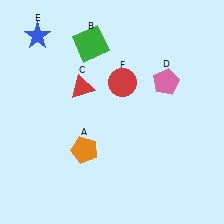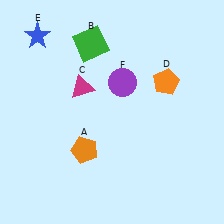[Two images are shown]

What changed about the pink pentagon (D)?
In Image 1, D is pink. In Image 2, it changed to orange.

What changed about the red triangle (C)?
In Image 1, C is red. In Image 2, it changed to magenta.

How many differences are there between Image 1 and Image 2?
There are 3 differences between the two images.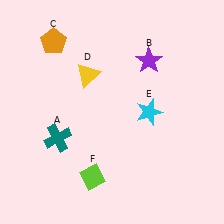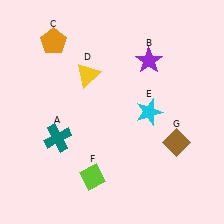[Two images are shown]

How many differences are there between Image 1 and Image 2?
There is 1 difference between the two images.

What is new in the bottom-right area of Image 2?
A brown diamond (G) was added in the bottom-right area of Image 2.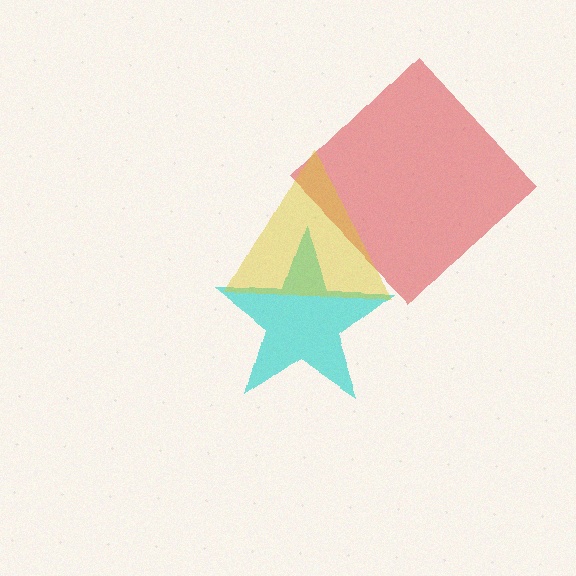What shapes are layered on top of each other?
The layered shapes are: a cyan star, a red diamond, a yellow triangle.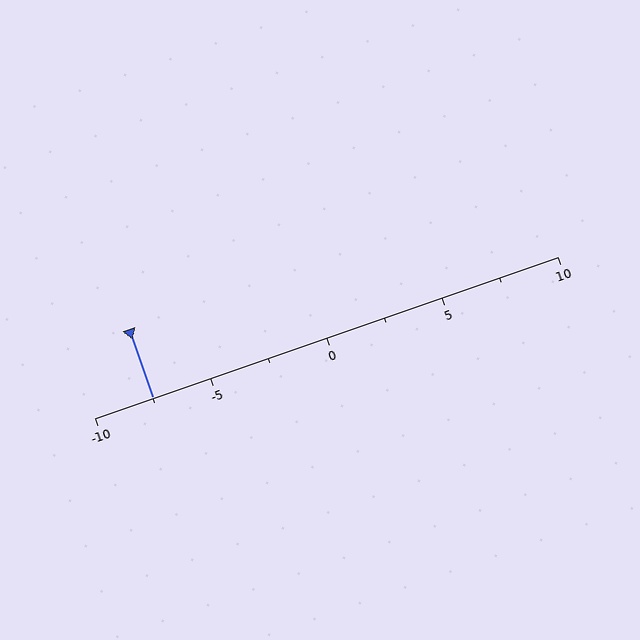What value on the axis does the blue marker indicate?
The marker indicates approximately -7.5.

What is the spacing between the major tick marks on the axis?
The major ticks are spaced 5 apart.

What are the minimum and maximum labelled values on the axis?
The axis runs from -10 to 10.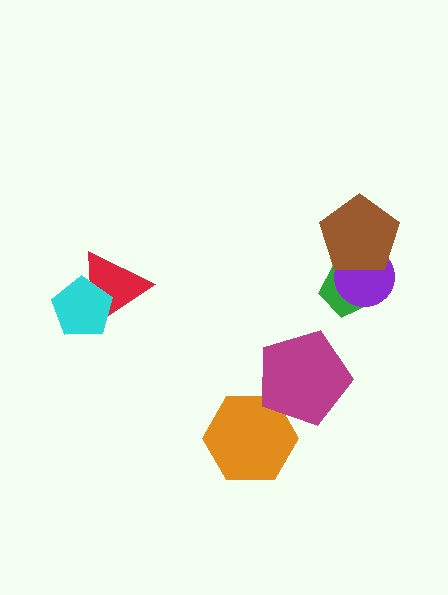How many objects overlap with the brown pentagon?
2 objects overlap with the brown pentagon.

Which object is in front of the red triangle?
The cyan pentagon is in front of the red triangle.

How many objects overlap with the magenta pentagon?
1 object overlaps with the magenta pentagon.